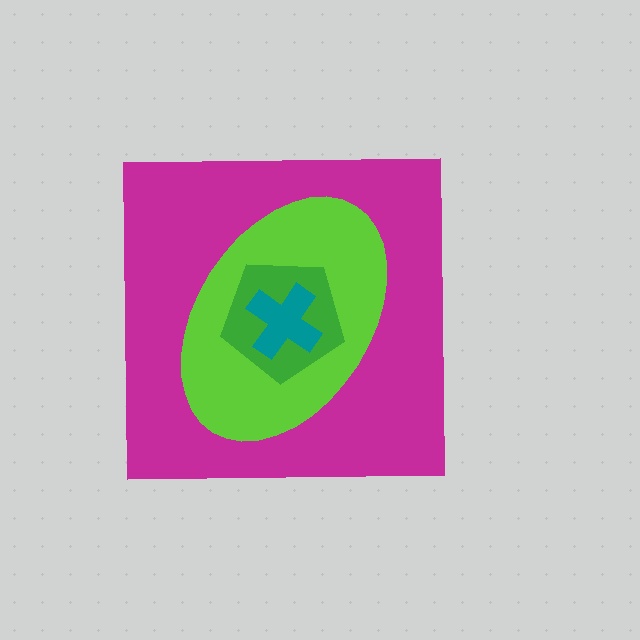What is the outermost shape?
The magenta square.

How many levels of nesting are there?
4.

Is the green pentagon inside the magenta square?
Yes.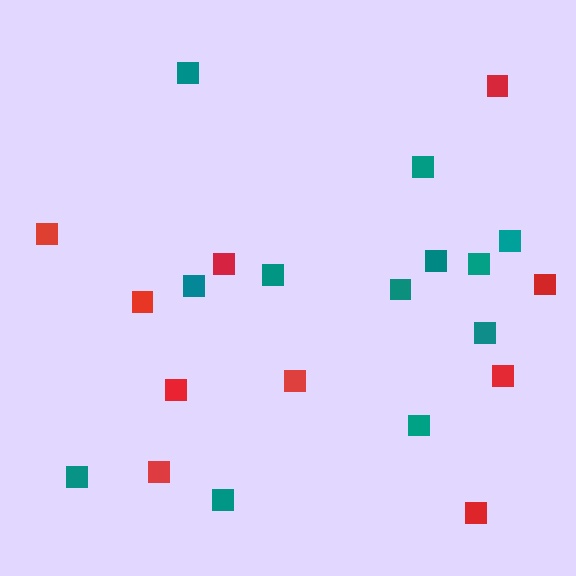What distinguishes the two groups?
There are 2 groups: one group of teal squares (12) and one group of red squares (10).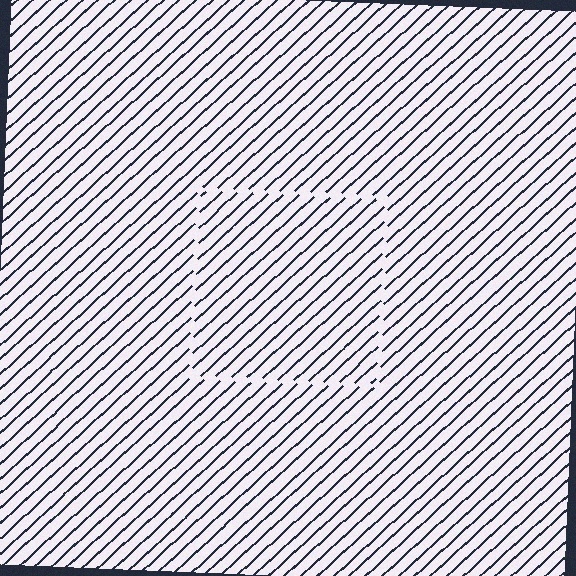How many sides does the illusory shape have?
4 sides — the line-ends trace a square.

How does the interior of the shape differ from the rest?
The interior of the shape contains the same grating, shifted by half a period — the contour is defined by the phase discontinuity where line-ends from the inner and outer gratings abut.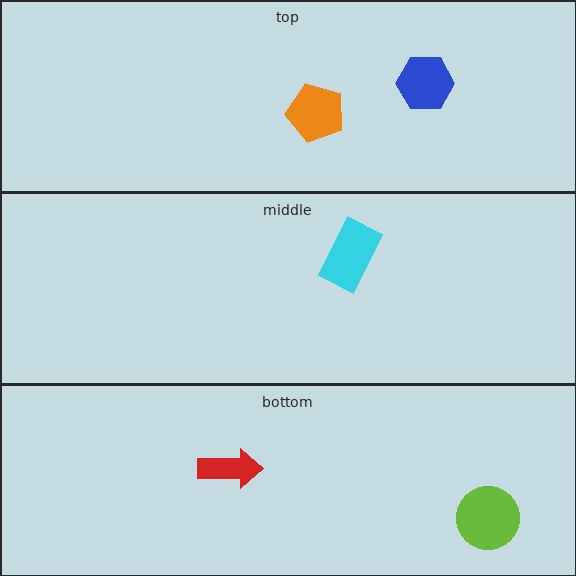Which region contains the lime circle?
The bottom region.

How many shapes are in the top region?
2.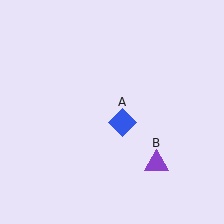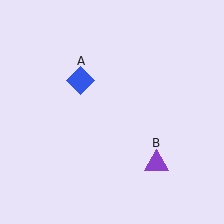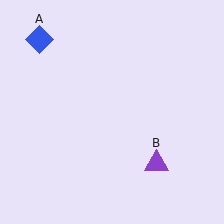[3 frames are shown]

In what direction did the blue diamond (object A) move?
The blue diamond (object A) moved up and to the left.